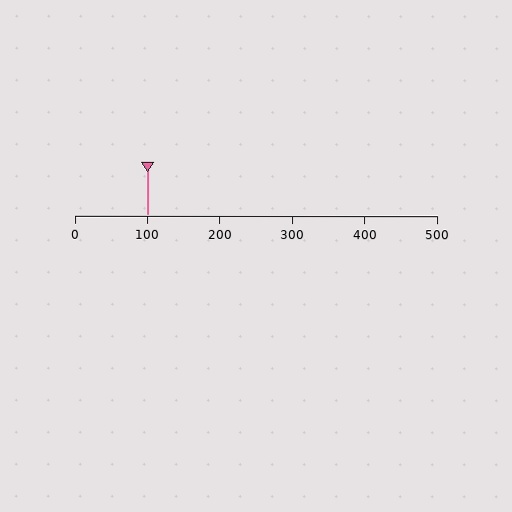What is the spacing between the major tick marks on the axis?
The major ticks are spaced 100 apart.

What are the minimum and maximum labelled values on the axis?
The axis runs from 0 to 500.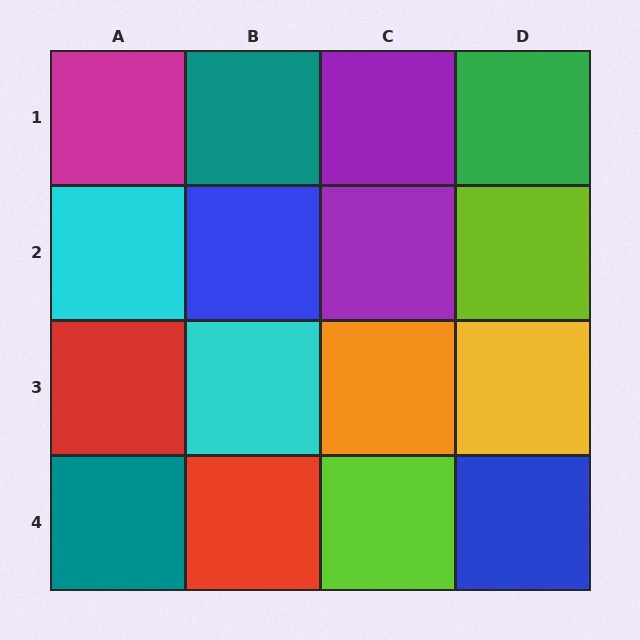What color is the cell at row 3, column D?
Yellow.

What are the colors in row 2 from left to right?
Cyan, blue, purple, lime.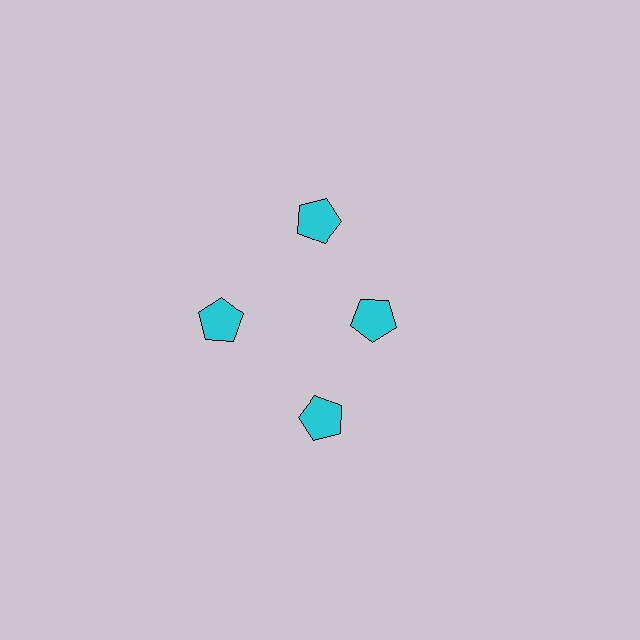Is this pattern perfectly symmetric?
No. The 4 cyan pentagons are arranged in a ring, but one element near the 3 o'clock position is pulled inward toward the center, breaking the 4-fold rotational symmetry.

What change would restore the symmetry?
The symmetry would be restored by moving it outward, back onto the ring so that all 4 pentagons sit at equal angles and equal distance from the center.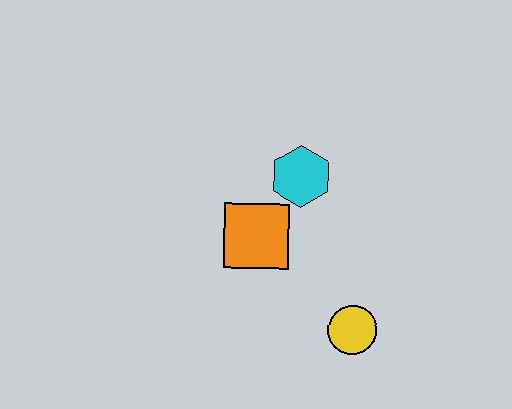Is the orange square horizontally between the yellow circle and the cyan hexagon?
No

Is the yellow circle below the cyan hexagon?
Yes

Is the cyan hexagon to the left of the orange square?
No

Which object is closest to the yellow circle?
The orange square is closest to the yellow circle.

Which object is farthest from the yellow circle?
The cyan hexagon is farthest from the yellow circle.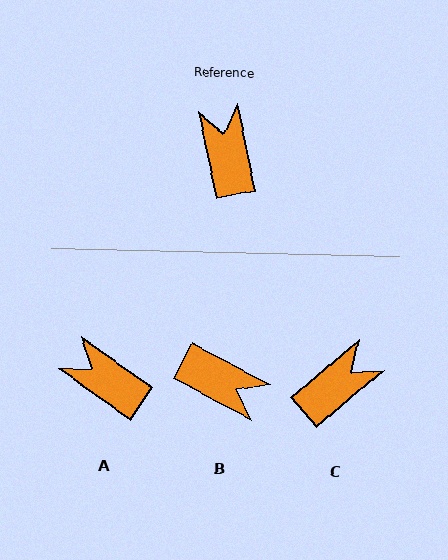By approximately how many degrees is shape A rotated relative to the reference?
Approximately 43 degrees counter-clockwise.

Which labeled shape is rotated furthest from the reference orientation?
B, about 129 degrees away.